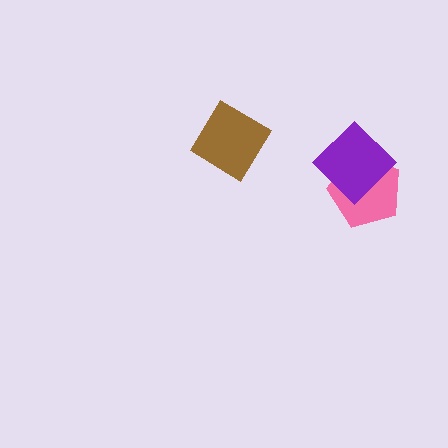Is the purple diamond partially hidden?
No, no other shape covers it.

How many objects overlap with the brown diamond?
0 objects overlap with the brown diamond.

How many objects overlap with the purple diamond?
1 object overlaps with the purple diamond.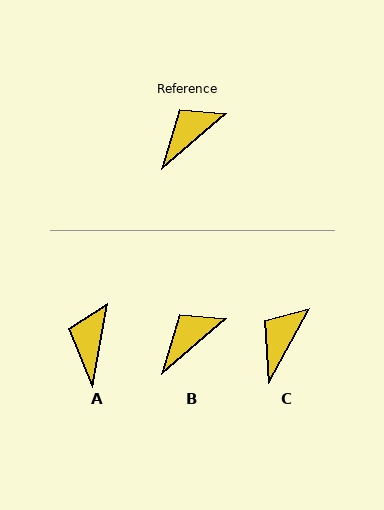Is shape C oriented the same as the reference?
No, it is off by about 20 degrees.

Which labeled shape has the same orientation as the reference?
B.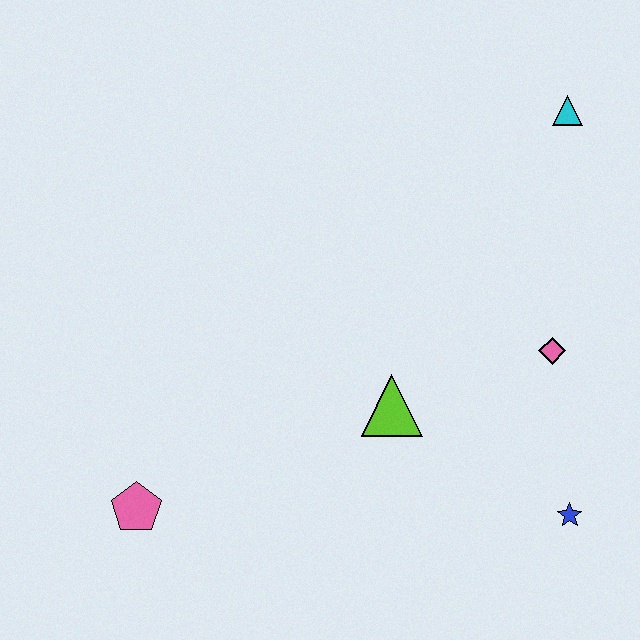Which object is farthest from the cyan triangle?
The pink pentagon is farthest from the cyan triangle.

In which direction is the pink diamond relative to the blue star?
The pink diamond is above the blue star.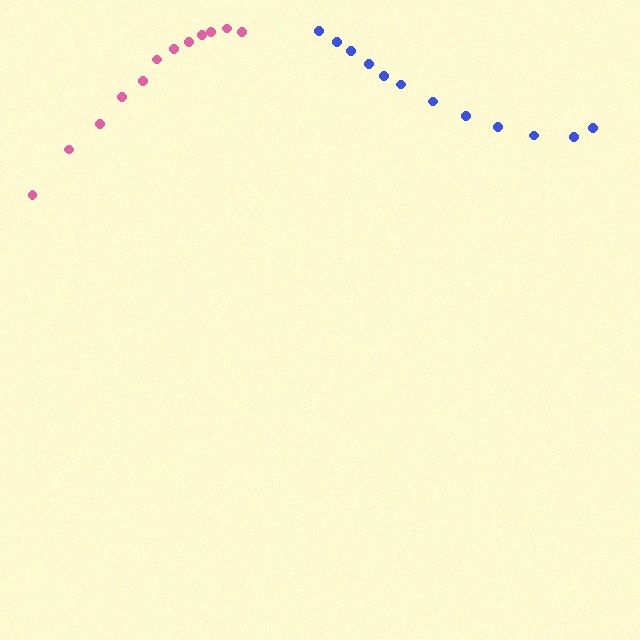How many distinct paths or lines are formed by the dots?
There are 2 distinct paths.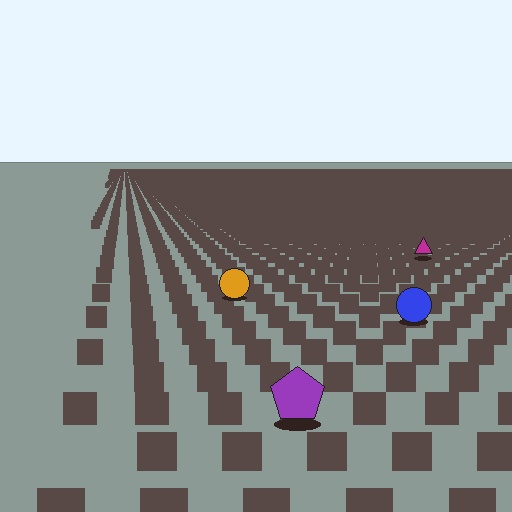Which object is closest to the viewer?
The purple pentagon is closest. The texture marks near it are larger and more spread out.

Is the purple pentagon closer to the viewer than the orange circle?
Yes. The purple pentagon is closer — you can tell from the texture gradient: the ground texture is coarser near it.